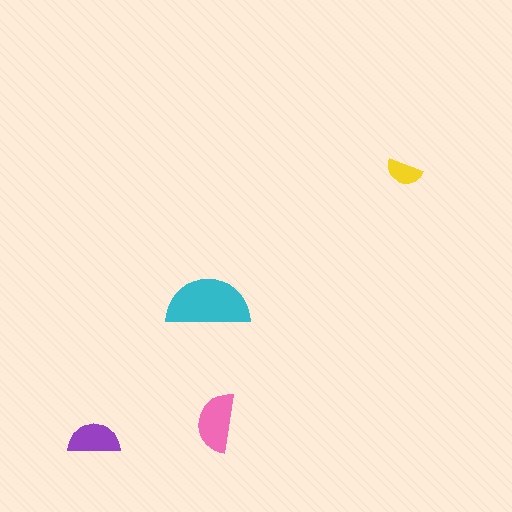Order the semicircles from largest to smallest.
the cyan one, the pink one, the purple one, the yellow one.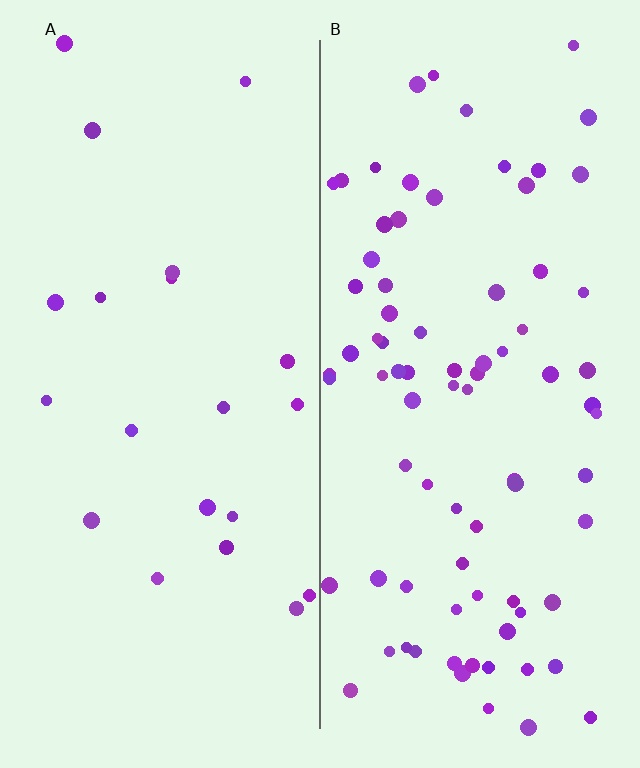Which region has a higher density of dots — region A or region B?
B (the right).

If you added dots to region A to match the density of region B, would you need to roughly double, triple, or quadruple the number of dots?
Approximately quadruple.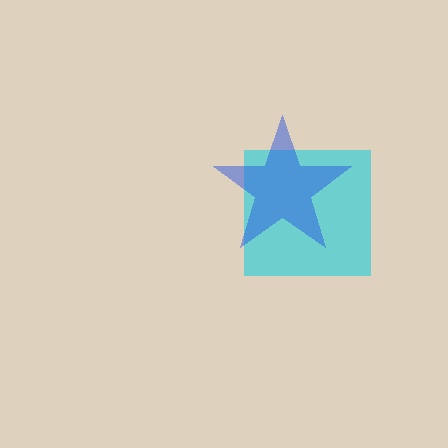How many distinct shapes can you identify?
There are 2 distinct shapes: a cyan square, a blue star.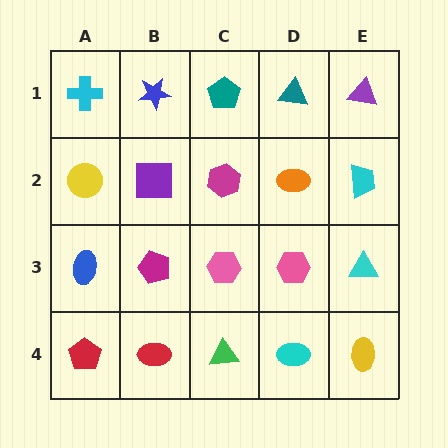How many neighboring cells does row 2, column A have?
3.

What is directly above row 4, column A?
A blue ellipse.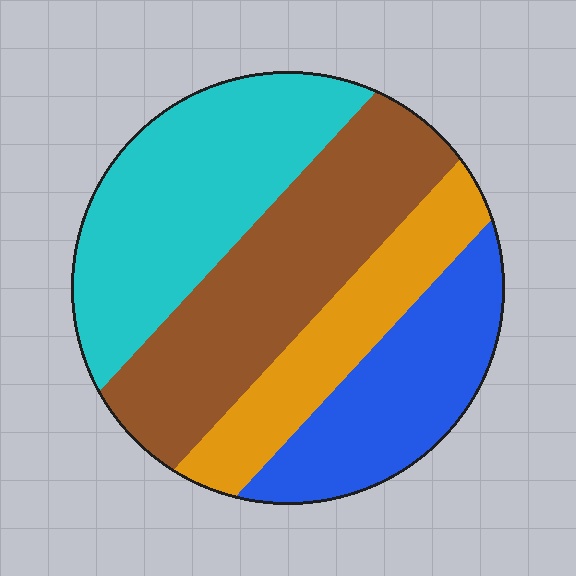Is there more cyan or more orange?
Cyan.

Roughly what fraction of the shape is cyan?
Cyan covers roughly 30% of the shape.